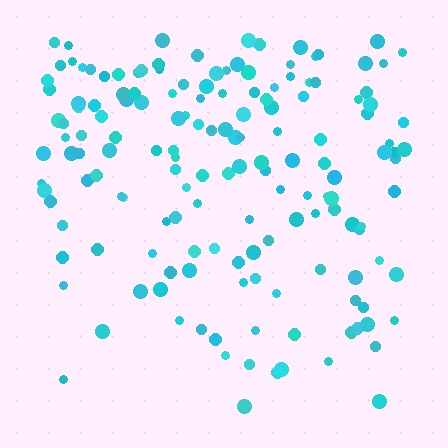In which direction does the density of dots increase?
From bottom to top, with the top side densest.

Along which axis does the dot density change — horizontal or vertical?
Vertical.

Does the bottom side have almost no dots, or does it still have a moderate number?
Still a moderate number, just noticeably fewer than the top.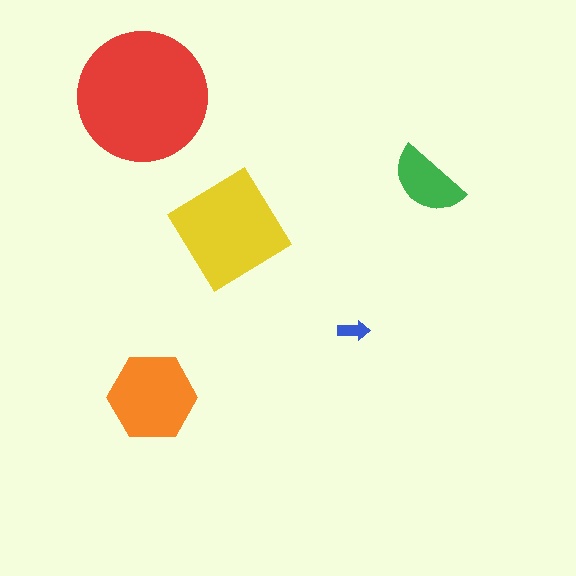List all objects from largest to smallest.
The red circle, the yellow diamond, the orange hexagon, the green semicircle, the blue arrow.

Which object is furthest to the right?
The green semicircle is rightmost.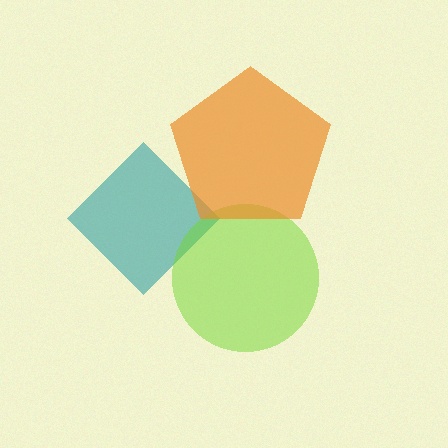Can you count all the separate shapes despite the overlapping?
Yes, there are 3 separate shapes.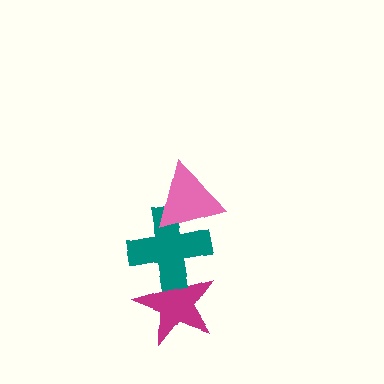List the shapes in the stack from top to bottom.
From top to bottom: the pink triangle, the teal cross, the magenta star.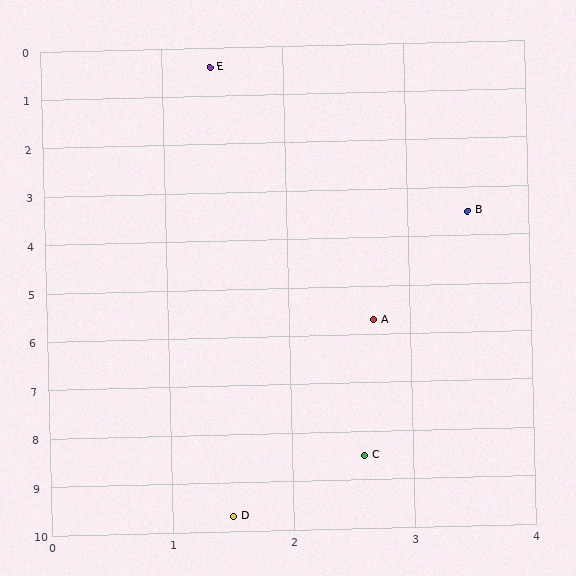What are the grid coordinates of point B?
Point B is at approximately (3.5, 3.5).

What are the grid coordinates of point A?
Point A is at approximately (2.7, 5.7).